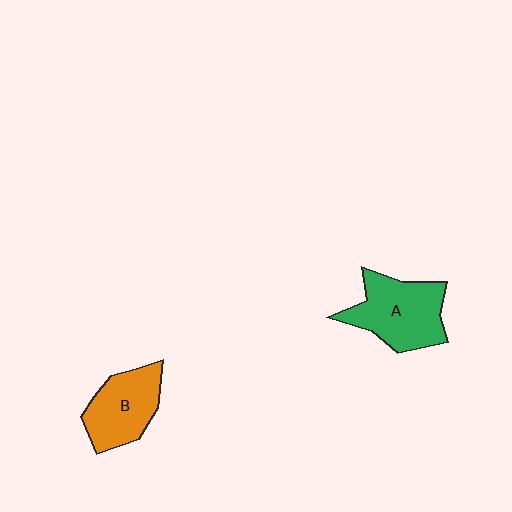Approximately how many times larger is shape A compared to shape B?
Approximately 1.2 times.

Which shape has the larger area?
Shape A (green).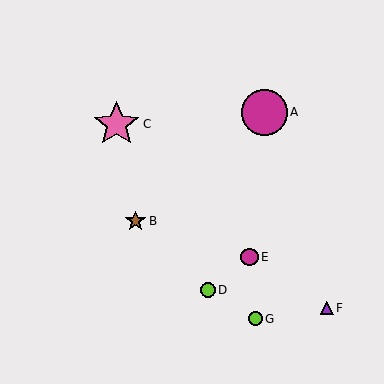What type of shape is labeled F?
Shape F is a purple triangle.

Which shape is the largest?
The magenta circle (labeled A) is the largest.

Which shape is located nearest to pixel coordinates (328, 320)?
The purple triangle (labeled F) at (327, 308) is nearest to that location.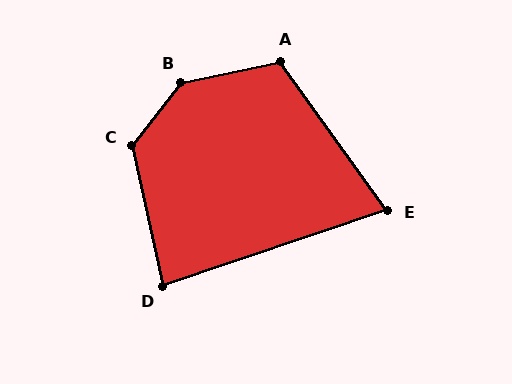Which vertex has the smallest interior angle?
E, at approximately 73 degrees.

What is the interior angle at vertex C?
Approximately 130 degrees (obtuse).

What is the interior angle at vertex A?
Approximately 114 degrees (obtuse).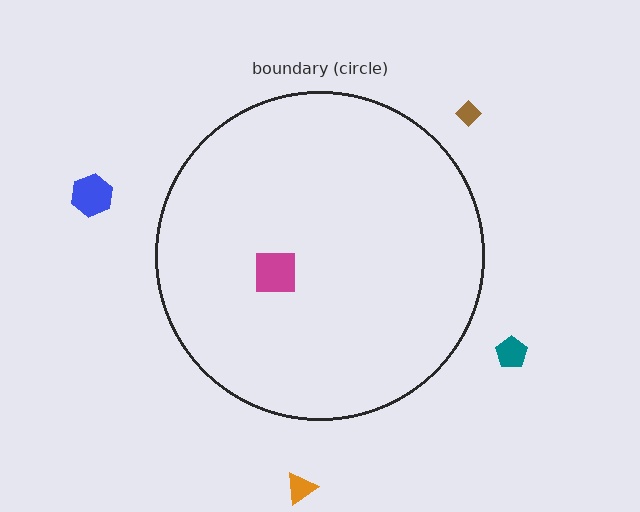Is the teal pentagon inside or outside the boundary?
Outside.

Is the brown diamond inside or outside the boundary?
Outside.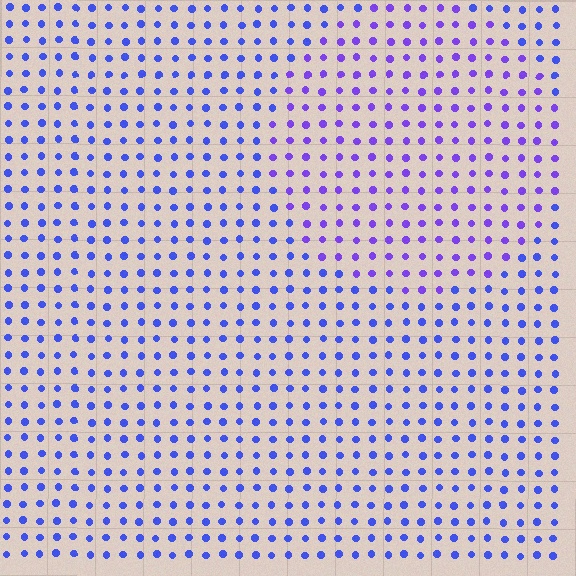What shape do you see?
I see a circle.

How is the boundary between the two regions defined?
The boundary is defined purely by a slight shift in hue (about 28 degrees). Spacing, size, and orientation are identical on both sides.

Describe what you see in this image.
The image is filled with small blue elements in a uniform arrangement. A circle-shaped region is visible where the elements are tinted to a slightly different hue, forming a subtle color boundary.